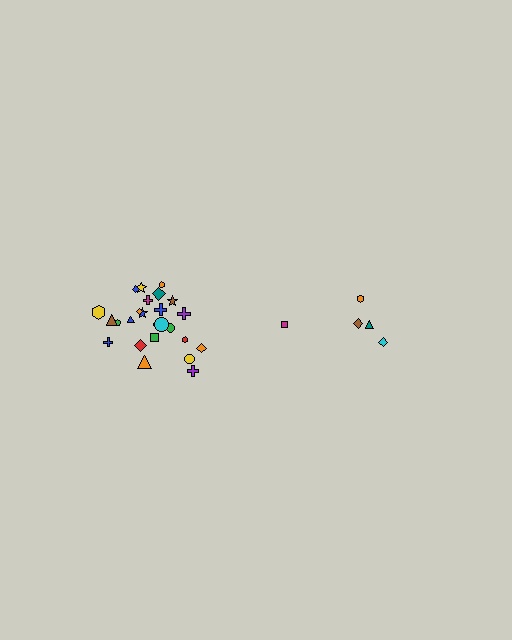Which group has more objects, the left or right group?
The left group.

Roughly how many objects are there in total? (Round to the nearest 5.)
Roughly 30 objects in total.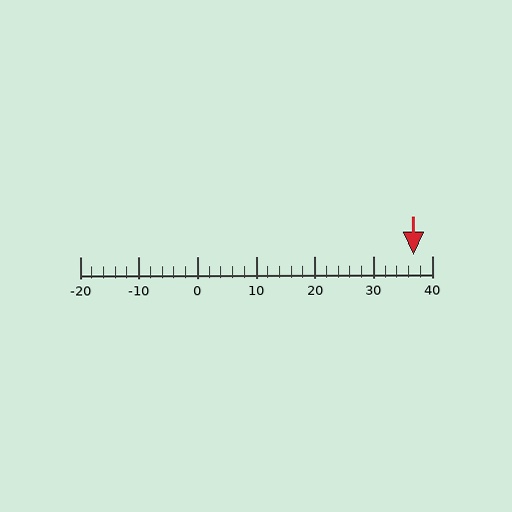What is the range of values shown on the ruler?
The ruler shows values from -20 to 40.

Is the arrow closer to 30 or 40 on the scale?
The arrow is closer to 40.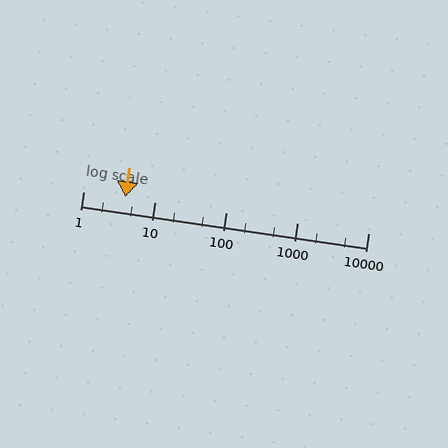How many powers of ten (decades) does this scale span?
The scale spans 4 decades, from 1 to 10000.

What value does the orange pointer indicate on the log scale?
The pointer indicates approximately 3.9.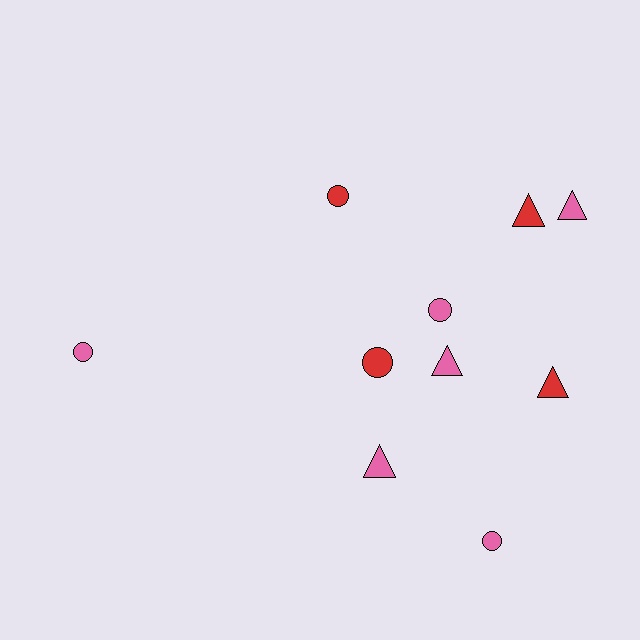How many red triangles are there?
There are 2 red triangles.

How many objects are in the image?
There are 10 objects.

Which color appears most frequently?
Pink, with 6 objects.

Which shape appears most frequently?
Circle, with 5 objects.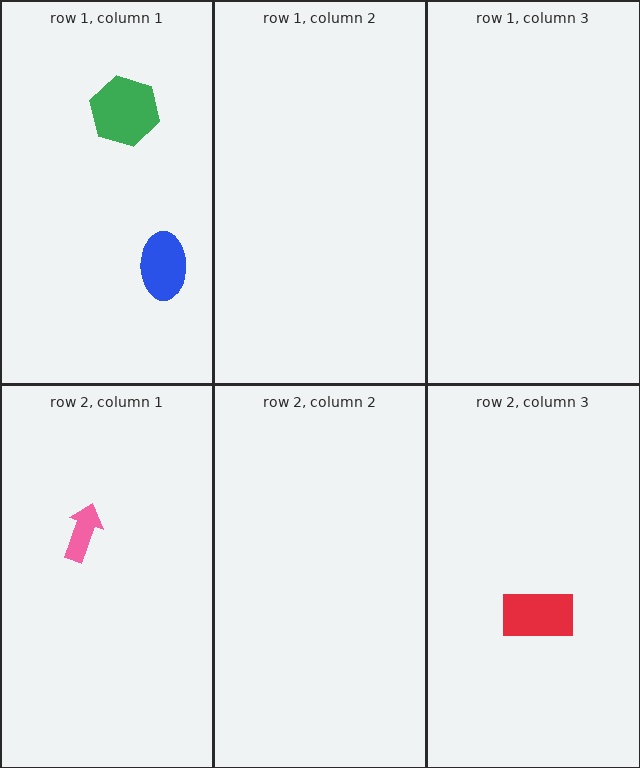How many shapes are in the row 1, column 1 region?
2.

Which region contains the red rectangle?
The row 2, column 3 region.